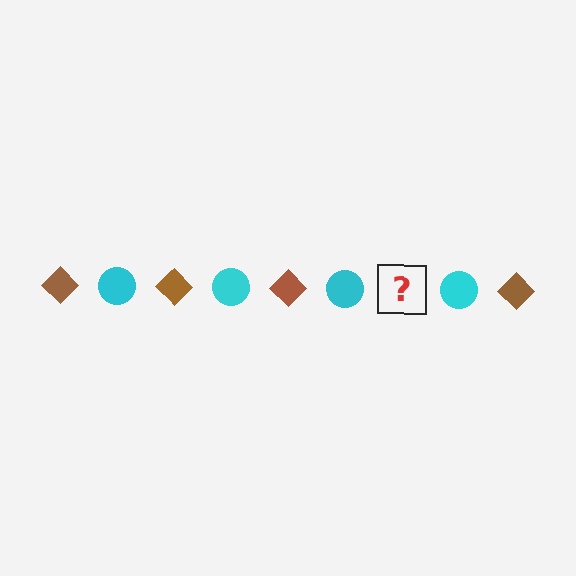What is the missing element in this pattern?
The missing element is a brown diamond.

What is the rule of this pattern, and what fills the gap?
The rule is that the pattern alternates between brown diamond and cyan circle. The gap should be filled with a brown diamond.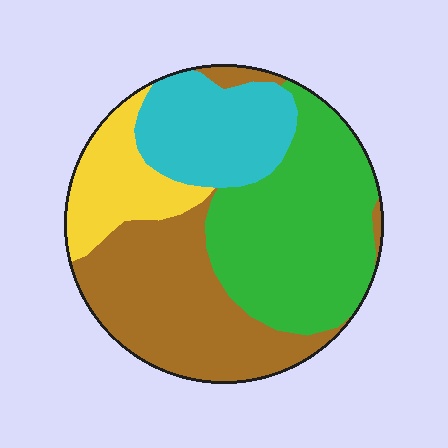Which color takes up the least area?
Yellow, at roughly 15%.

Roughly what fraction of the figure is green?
Green covers around 35% of the figure.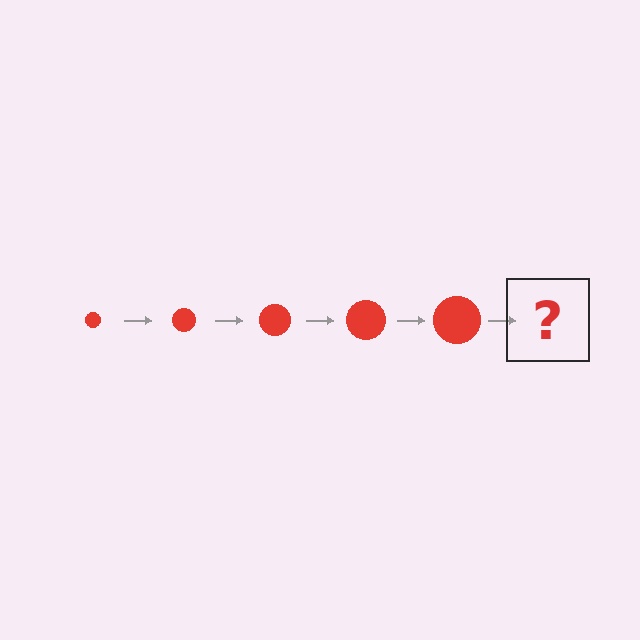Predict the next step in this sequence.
The next step is a red circle, larger than the previous one.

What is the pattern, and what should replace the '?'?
The pattern is that the circle gets progressively larger each step. The '?' should be a red circle, larger than the previous one.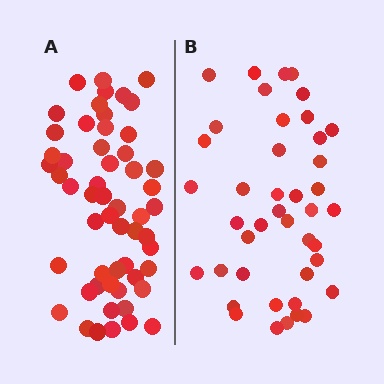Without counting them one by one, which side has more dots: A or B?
Region A (the left region) has more dots.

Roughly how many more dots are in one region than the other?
Region A has approximately 15 more dots than region B.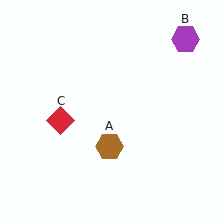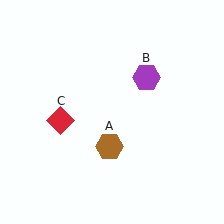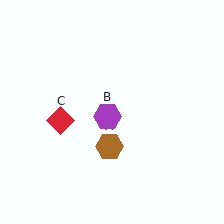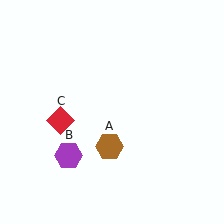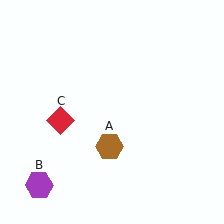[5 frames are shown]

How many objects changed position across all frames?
1 object changed position: purple hexagon (object B).